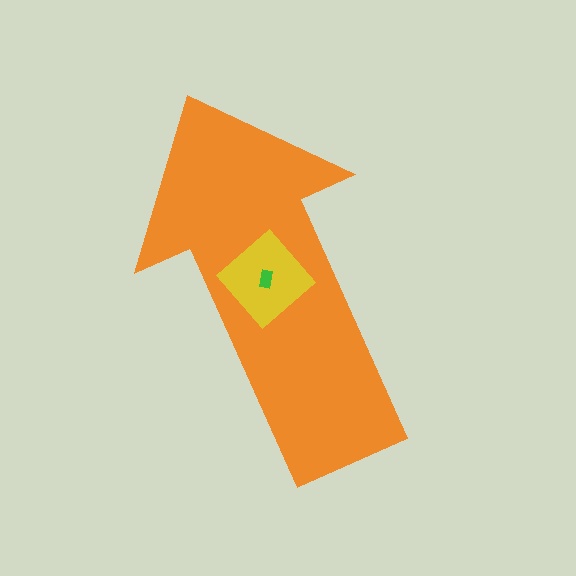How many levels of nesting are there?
3.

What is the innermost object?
The green rectangle.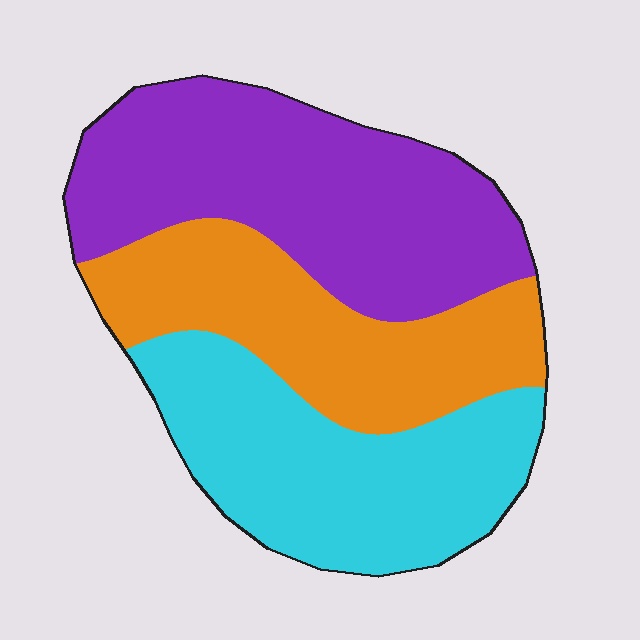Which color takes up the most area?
Purple, at roughly 40%.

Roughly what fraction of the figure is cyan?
Cyan covers 32% of the figure.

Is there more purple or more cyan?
Purple.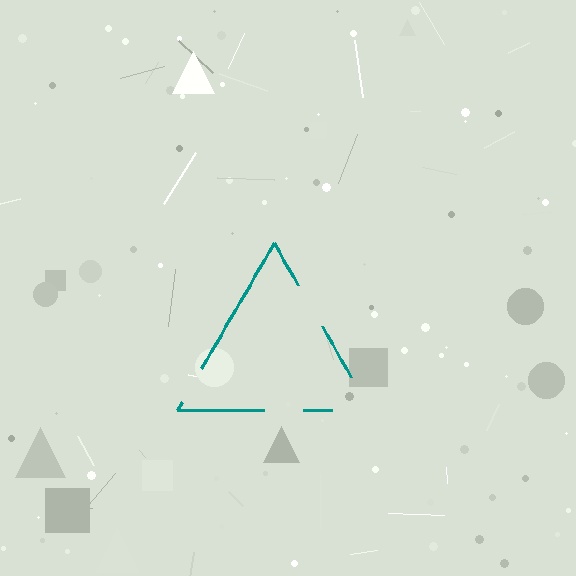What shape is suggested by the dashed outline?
The dashed outline suggests a triangle.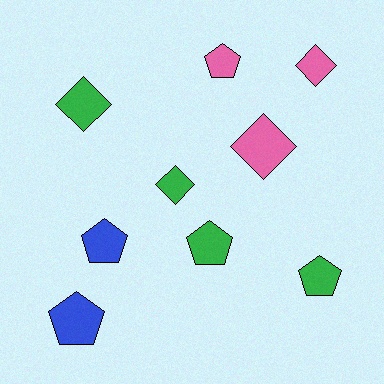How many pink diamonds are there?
There are 2 pink diamonds.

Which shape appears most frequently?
Pentagon, with 5 objects.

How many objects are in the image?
There are 9 objects.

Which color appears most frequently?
Green, with 4 objects.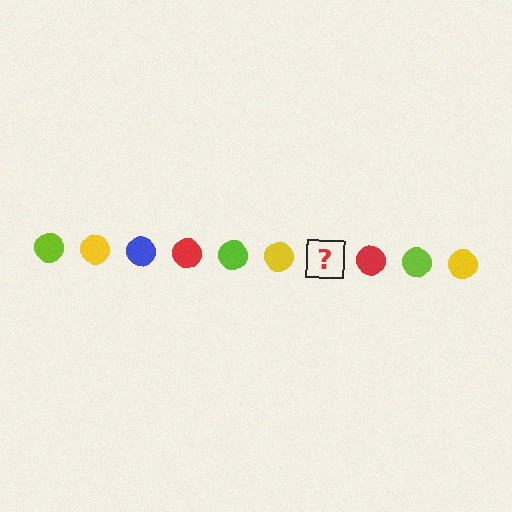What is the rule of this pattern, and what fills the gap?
The rule is that the pattern cycles through lime, yellow, blue, red circles. The gap should be filled with a blue circle.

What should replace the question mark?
The question mark should be replaced with a blue circle.